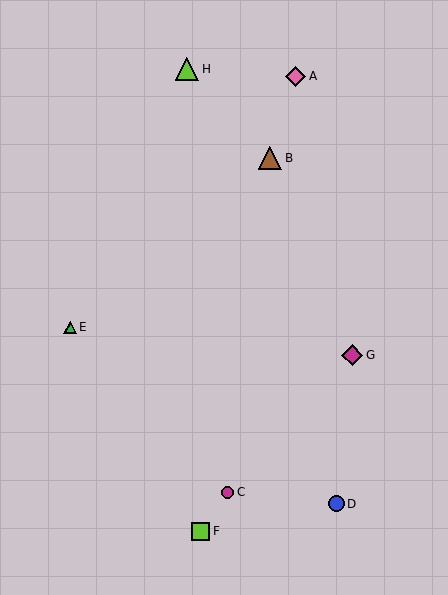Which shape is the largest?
The lime triangle (labeled H) is the largest.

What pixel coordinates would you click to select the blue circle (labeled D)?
Click at (336, 504) to select the blue circle D.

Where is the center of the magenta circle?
The center of the magenta circle is at (227, 492).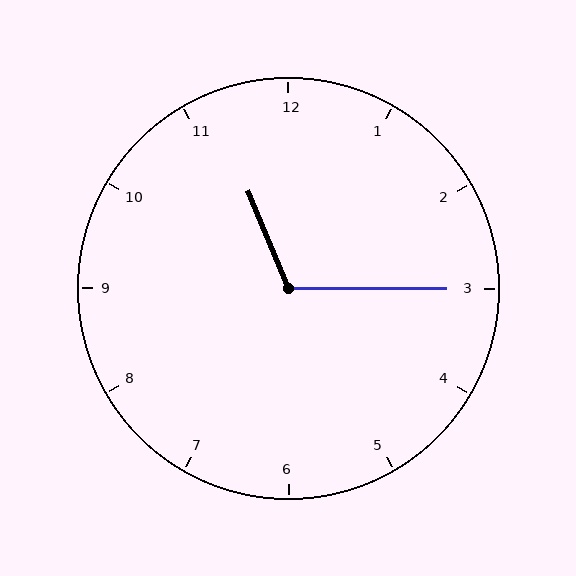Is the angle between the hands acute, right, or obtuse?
It is obtuse.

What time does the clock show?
11:15.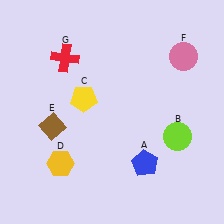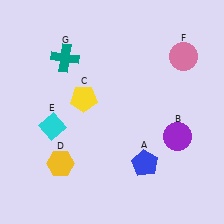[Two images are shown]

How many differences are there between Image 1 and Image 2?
There are 3 differences between the two images.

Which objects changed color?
B changed from lime to purple. E changed from brown to cyan. G changed from red to teal.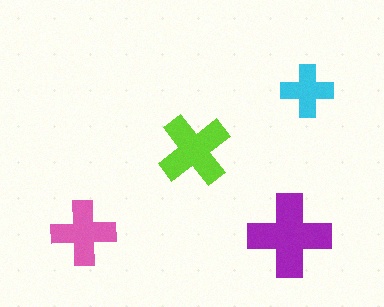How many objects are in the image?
There are 4 objects in the image.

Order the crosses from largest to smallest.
the purple one, the lime one, the pink one, the cyan one.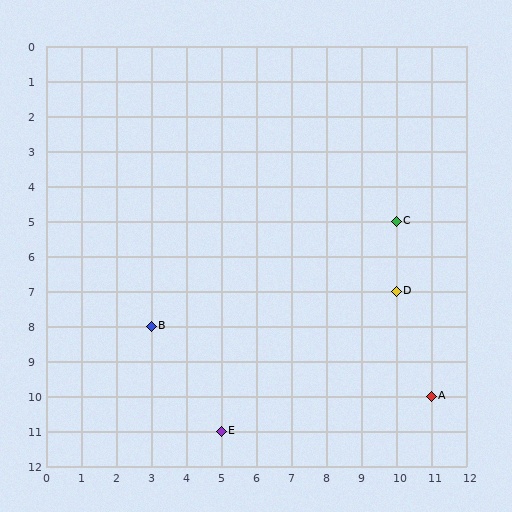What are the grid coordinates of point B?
Point B is at grid coordinates (3, 8).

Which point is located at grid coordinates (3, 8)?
Point B is at (3, 8).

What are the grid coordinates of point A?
Point A is at grid coordinates (11, 10).